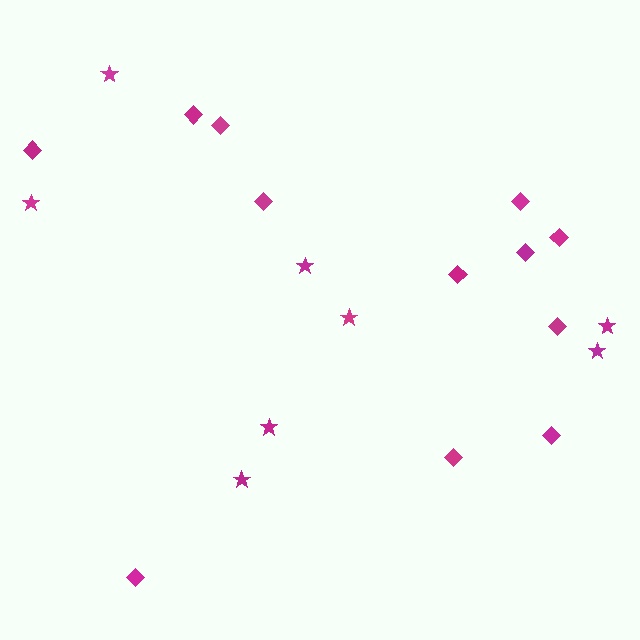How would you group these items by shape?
There are 2 groups: one group of diamonds (12) and one group of stars (8).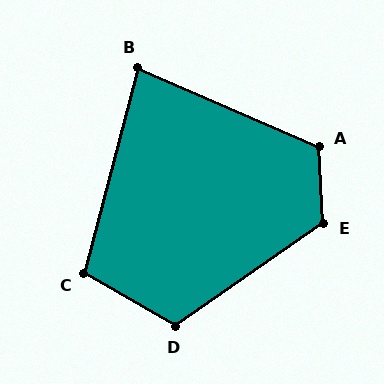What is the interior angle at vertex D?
Approximately 115 degrees (obtuse).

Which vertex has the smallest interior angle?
B, at approximately 81 degrees.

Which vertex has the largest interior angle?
E, at approximately 122 degrees.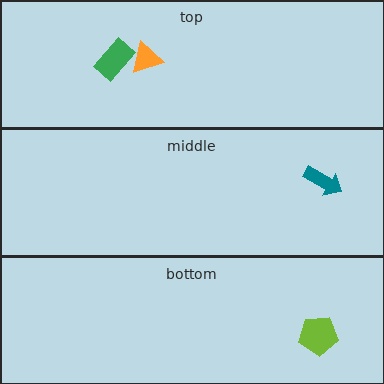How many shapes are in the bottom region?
1.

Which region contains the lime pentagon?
The bottom region.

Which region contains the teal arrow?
The middle region.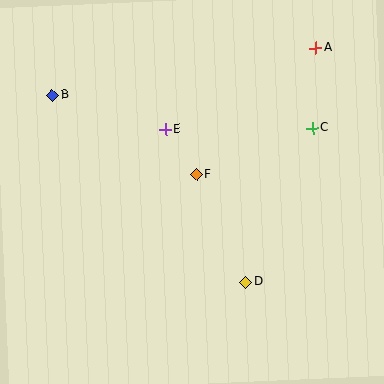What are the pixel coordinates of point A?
Point A is at (316, 48).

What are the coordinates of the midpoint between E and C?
The midpoint between E and C is at (239, 128).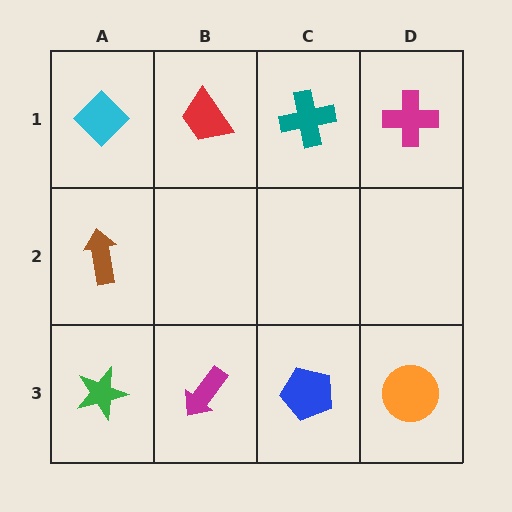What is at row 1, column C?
A teal cross.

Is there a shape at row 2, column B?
No, that cell is empty.